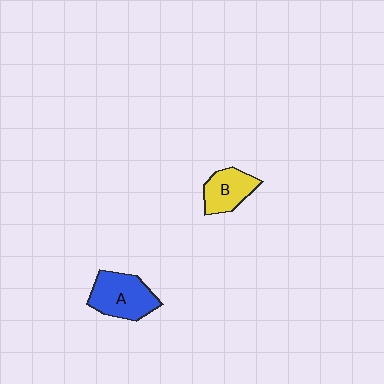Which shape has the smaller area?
Shape B (yellow).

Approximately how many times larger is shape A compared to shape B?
Approximately 1.4 times.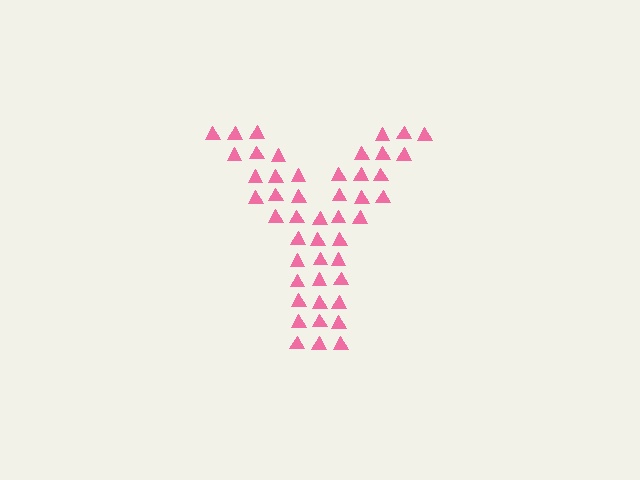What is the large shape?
The large shape is the letter Y.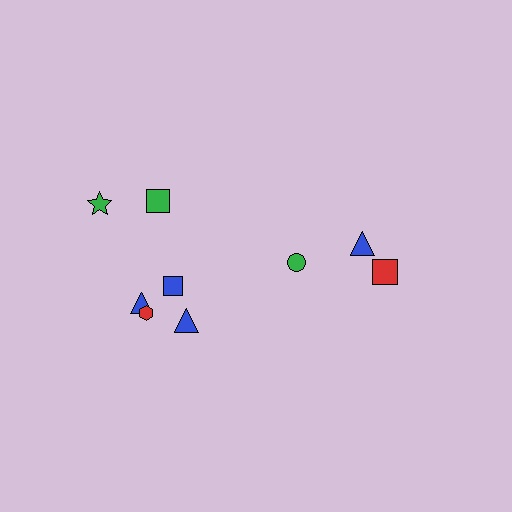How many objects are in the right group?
There are 3 objects.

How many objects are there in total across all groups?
There are 9 objects.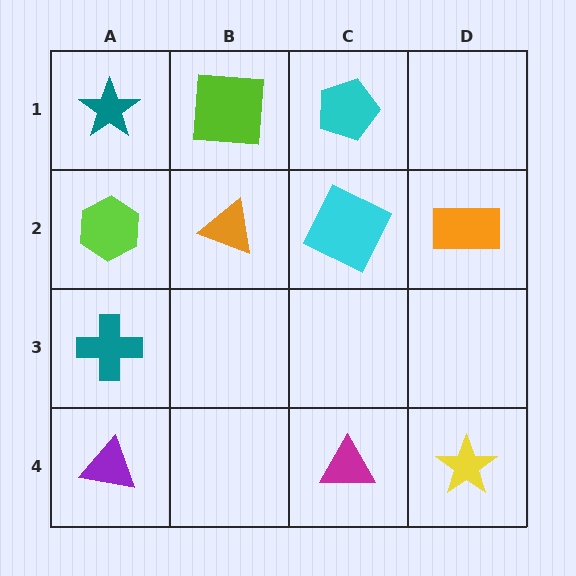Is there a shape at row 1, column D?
No, that cell is empty.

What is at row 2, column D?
An orange rectangle.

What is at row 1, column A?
A teal star.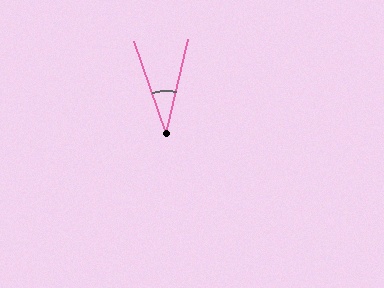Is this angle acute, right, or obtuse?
It is acute.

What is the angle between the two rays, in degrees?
Approximately 32 degrees.